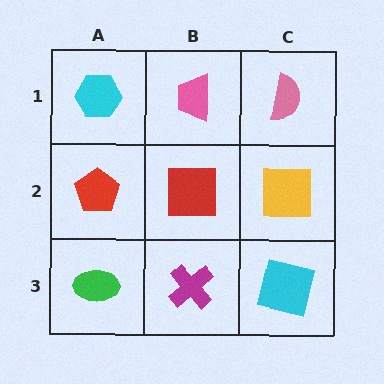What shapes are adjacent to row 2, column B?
A pink trapezoid (row 1, column B), a magenta cross (row 3, column B), a red pentagon (row 2, column A), a yellow square (row 2, column C).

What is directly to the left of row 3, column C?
A magenta cross.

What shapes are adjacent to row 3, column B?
A red square (row 2, column B), a green ellipse (row 3, column A), a cyan square (row 3, column C).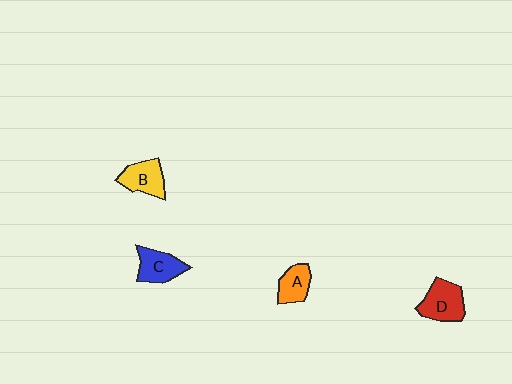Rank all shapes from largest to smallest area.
From largest to smallest: D (red), B (yellow), C (blue), A (orange).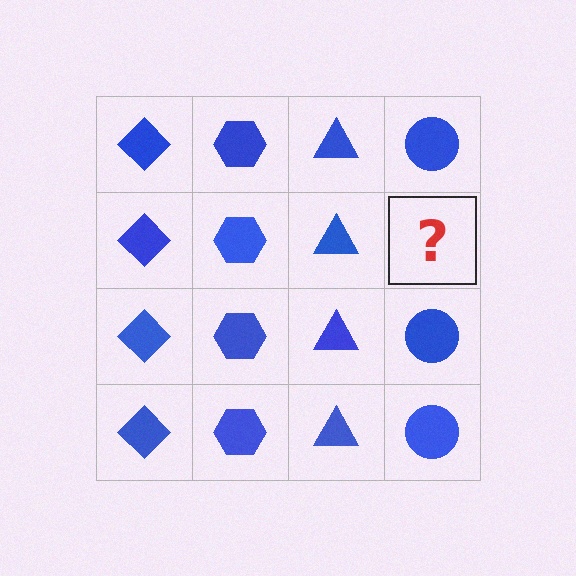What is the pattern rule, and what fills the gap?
The rule is that each column has a consistent shape. The gap should be filled with a blue circle.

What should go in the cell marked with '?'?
The missing cell should contain a blue circle.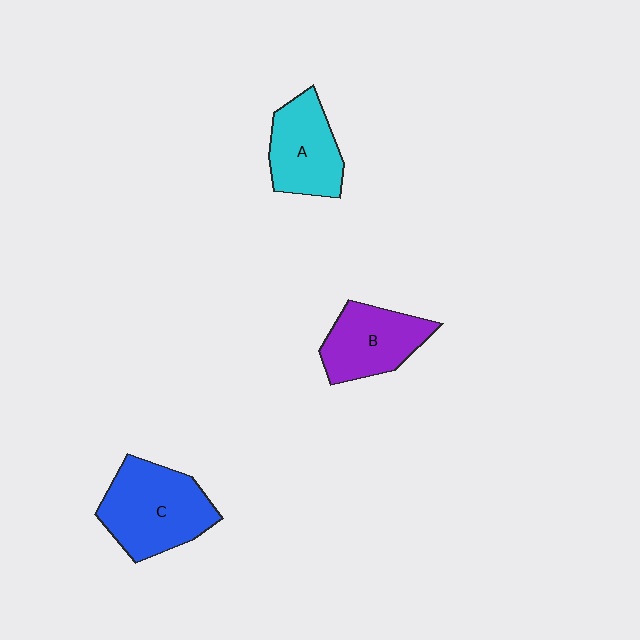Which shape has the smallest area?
Shape A (cyan).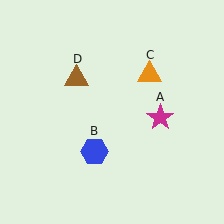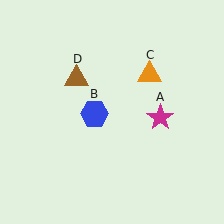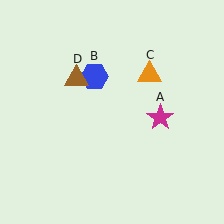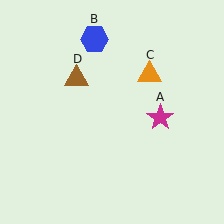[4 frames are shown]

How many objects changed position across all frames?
1 object changed position: blue hexagon (object B).